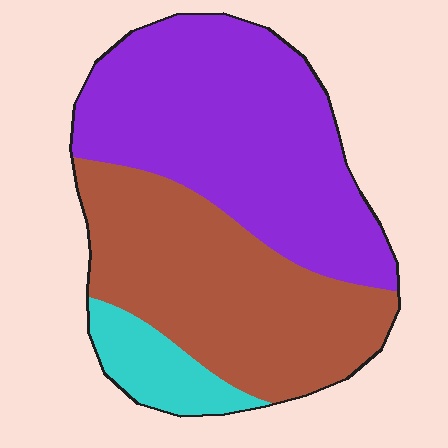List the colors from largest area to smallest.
From largest to smallest: purple, brown, cyan.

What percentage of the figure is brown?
Brown takes up about two fifths (2/5) of the figure.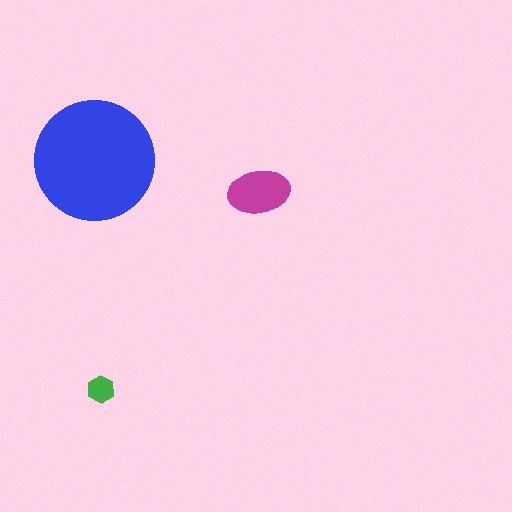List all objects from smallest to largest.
The green hexagon, the magenta ellipse, the blue circle.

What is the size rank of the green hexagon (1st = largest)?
3rd.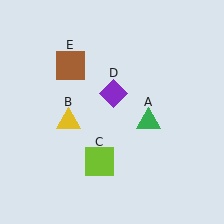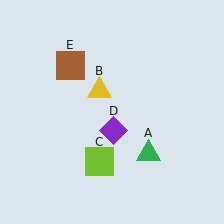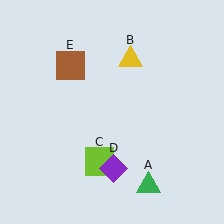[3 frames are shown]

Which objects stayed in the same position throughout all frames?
Lime square (object C) and brown square (object E) remained stationary.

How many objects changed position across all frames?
3 objects changed position: green triangle (object A), yellow triangle (object B), purple diamond (object D).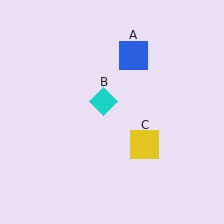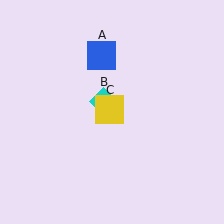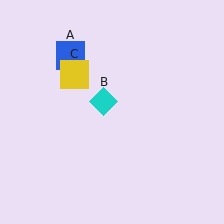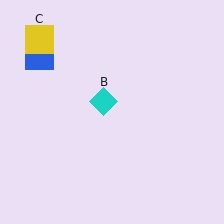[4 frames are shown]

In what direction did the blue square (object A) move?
The blue square (object A) moved left.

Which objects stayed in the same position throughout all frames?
Cyan diamond (object B) remained stationary.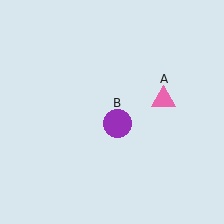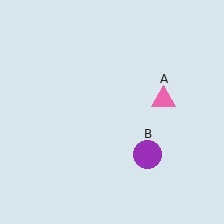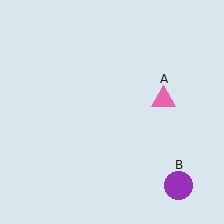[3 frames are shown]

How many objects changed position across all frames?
1 object changed position: purple circle (object B).